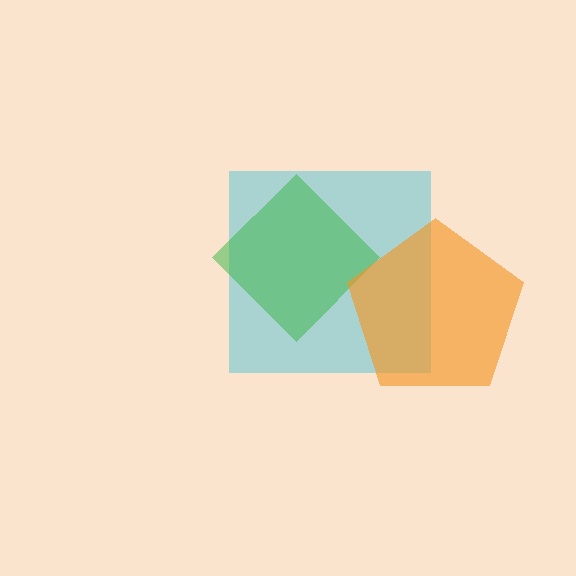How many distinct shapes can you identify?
There are 3 distinct shapes: a cyan square, a green diamond, an orange pentagon.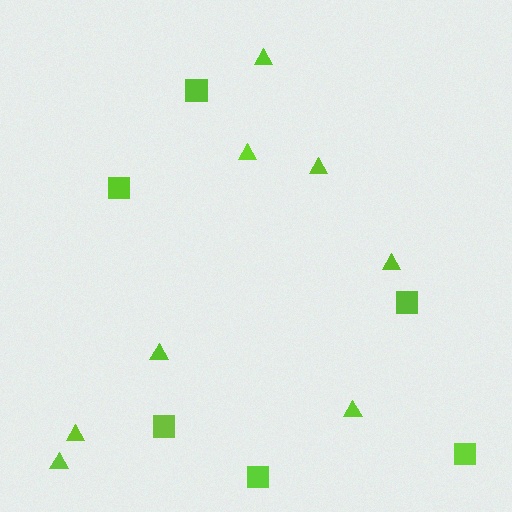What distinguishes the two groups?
There are 2 groups: one group of triangles (8) and one group of squares (6).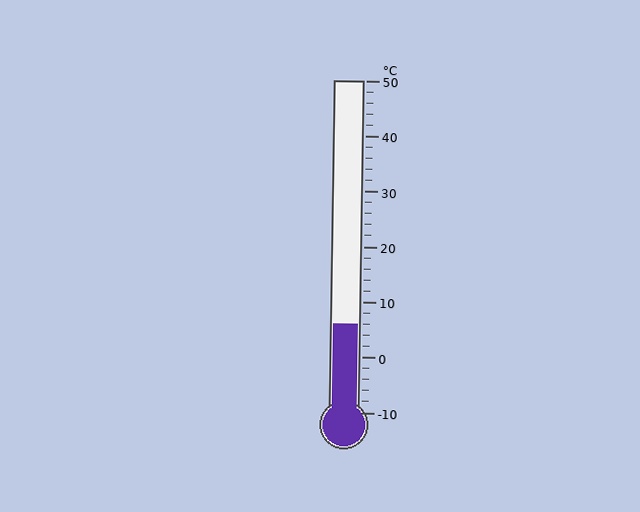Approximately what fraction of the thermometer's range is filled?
The thermometer is filled to approximately 25% of its range.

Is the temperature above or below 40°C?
The temperature is below 40°C.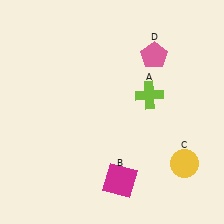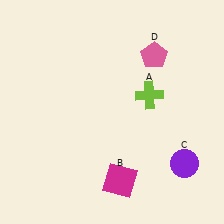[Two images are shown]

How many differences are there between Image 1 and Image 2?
There is 1 difference between the two images.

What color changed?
The circle (C) changed from yellow in Image 1 to purple in Image 2.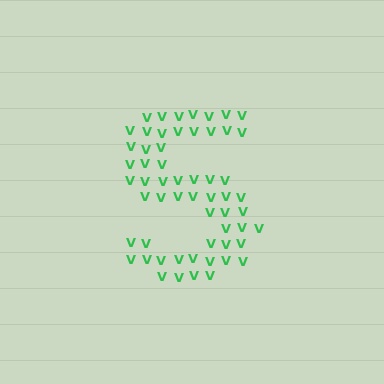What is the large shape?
The large shape is the letter S.